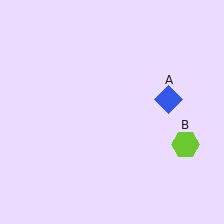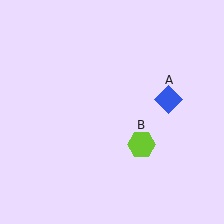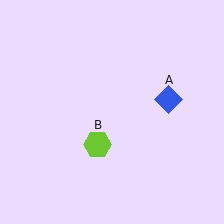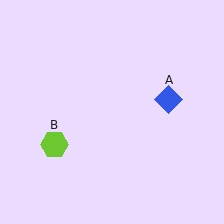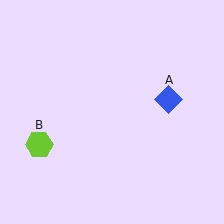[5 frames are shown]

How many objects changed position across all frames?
1 object changed position: lime hexagon (object B).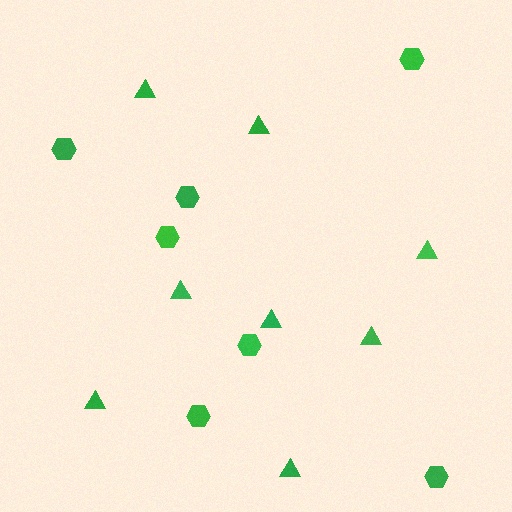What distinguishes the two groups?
There are 2 groups: one group of hexagons (7) and one group of triangles (8).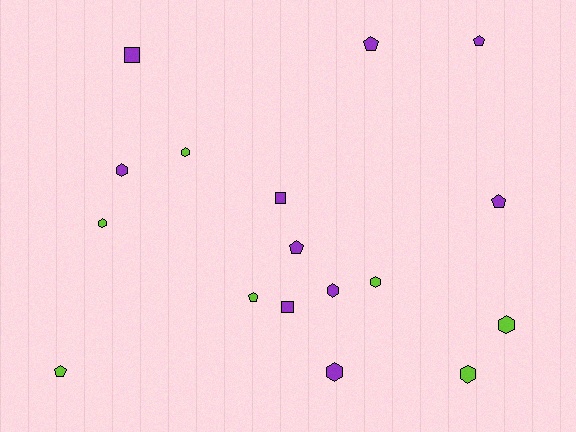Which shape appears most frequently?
Hexagon, with 8 objects.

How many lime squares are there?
There are no lime squares.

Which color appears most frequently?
Purple, with 10 objects.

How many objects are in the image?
There are 17 objects.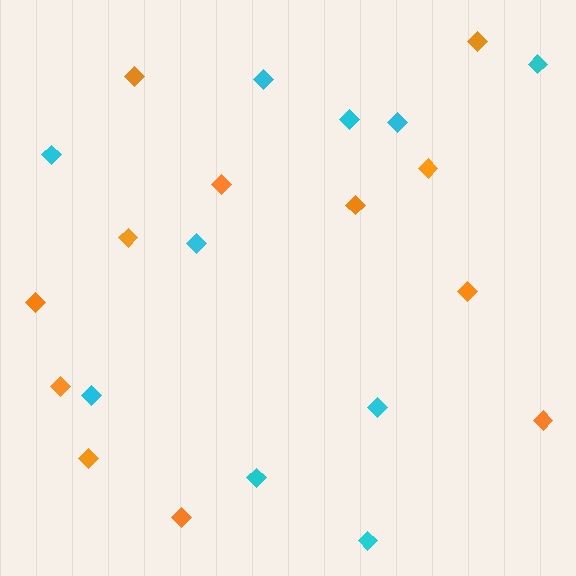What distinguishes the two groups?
There are 2 groups: one group of orange diamonds (12) and one group of cyan diamonds (10).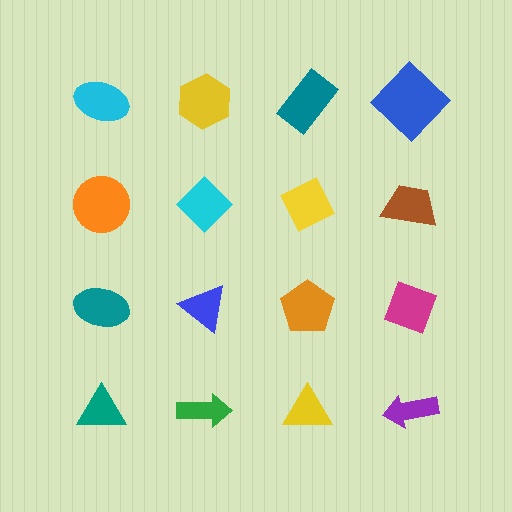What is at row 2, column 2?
A cyan diamond.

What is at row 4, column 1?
A teal triangle.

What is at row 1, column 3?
A teal rectangle.